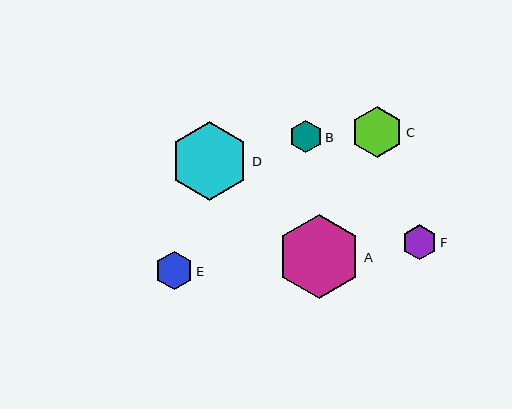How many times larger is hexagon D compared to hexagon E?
Hexagon D is approximately 2.0 times the size of hexagon E.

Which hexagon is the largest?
Hexagon A is the largest with a size of approximately 84 pixels.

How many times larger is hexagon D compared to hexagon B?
Hexagon D is approximately 2.4 times the size of hexagon B.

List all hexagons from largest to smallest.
From largest to smallest: A, D, C, E, F, B.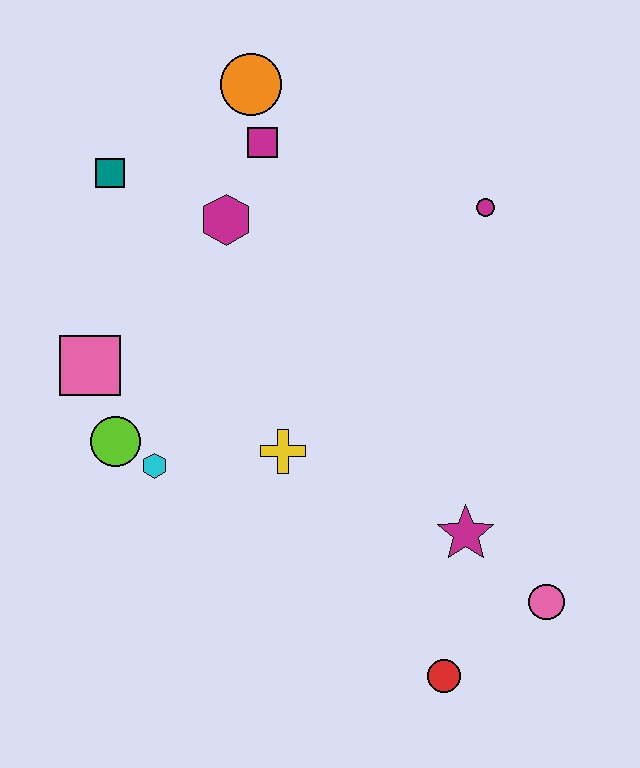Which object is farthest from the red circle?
The orange circle is farthest from the red circle.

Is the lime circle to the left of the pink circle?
Yes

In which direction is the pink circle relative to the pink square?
The pink circle is to the right of the pink square.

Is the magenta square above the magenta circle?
Yes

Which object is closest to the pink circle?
The magenta star is closest to the pink circle.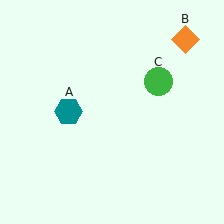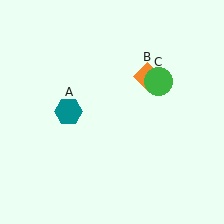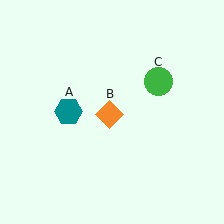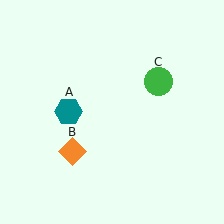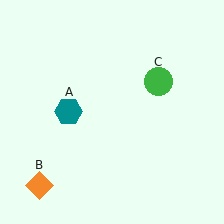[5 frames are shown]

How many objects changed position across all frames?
1 object changed position: orange diamond (object B).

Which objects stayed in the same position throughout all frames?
Teal hexagon (object A) and green circle (object C) remained stationary.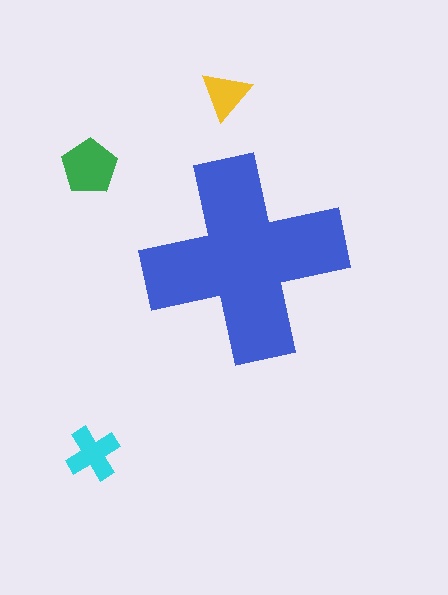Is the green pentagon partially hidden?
No, the green pentagon is fully visible.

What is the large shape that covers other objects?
A blue cross.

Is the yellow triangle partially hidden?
No, the yellow triangle is fully visible.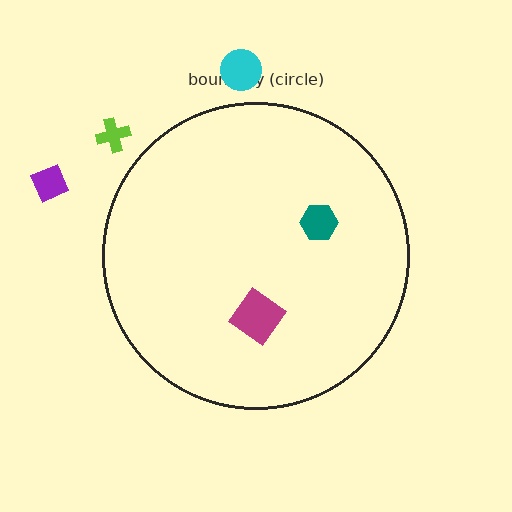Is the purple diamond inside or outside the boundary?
Outside.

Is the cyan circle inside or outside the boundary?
Outside.